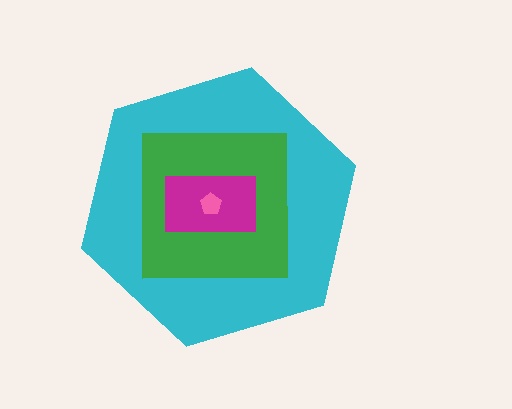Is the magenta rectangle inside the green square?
Yes.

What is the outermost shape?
The cyan hexagon.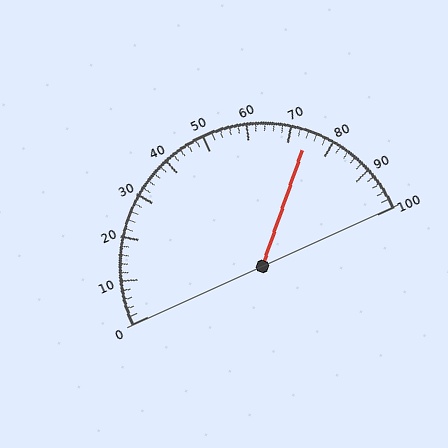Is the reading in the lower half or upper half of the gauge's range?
The reading is in the upper half of the range (0 to 100).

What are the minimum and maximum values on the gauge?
The gauge ranges from 0 to 100.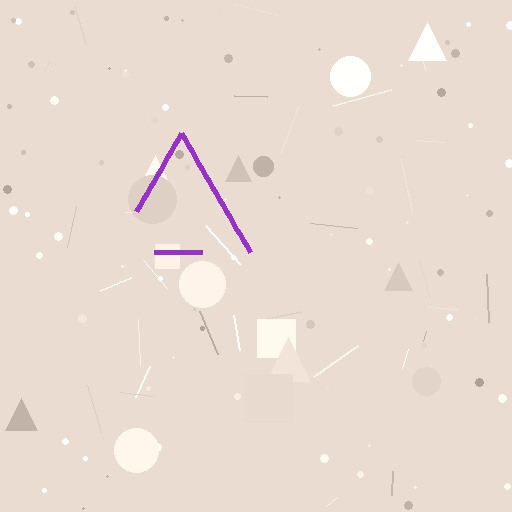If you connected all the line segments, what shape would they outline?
They would outline a triangle.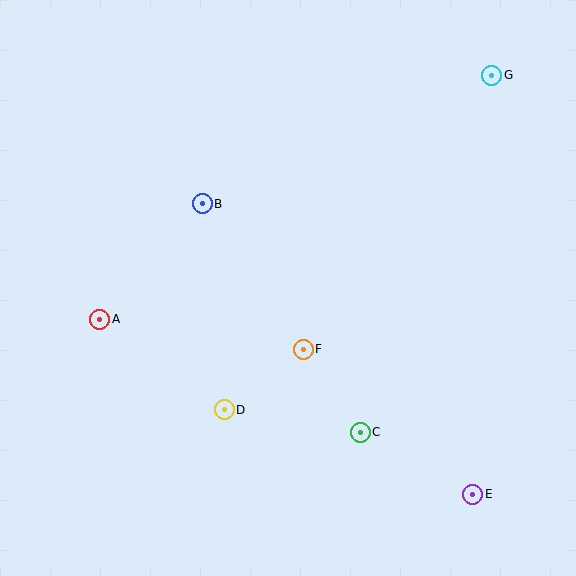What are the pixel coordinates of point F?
Point F is at (303, 349).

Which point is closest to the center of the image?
Point F at (303, 349) is closest to the center.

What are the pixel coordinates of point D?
Point D is at (224, 410).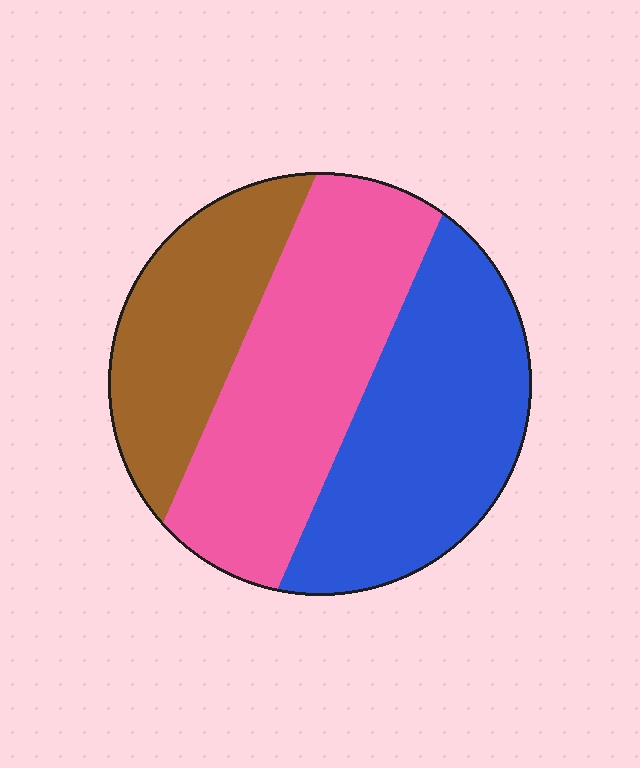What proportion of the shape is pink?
Pink covers about 40% of the shape.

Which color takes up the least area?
Brown, at roughly 25%.